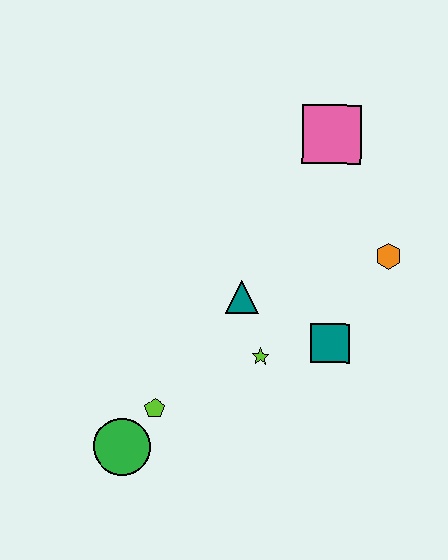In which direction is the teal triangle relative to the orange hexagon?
The teal triangle is to the left of the orange hexagon.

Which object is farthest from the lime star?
The pink square is farthest from the lime star.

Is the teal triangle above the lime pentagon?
Yes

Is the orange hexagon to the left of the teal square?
No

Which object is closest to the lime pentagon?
The green circle is closest to the lime pentagon.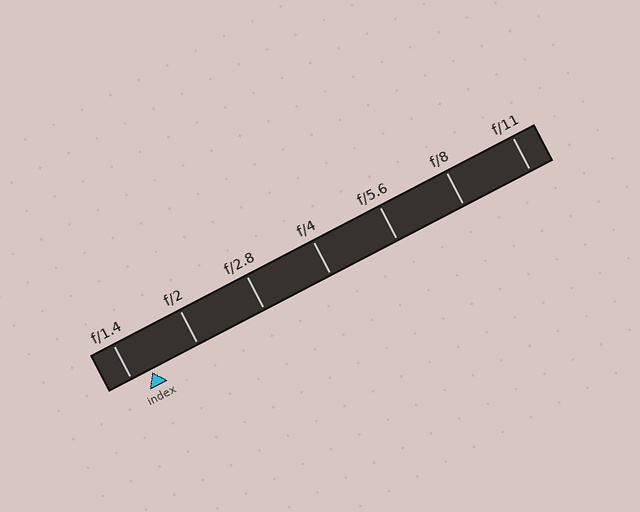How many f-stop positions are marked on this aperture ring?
There are 7 f-stop positions marked.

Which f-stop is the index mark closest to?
The index mark is closest to f/1.4.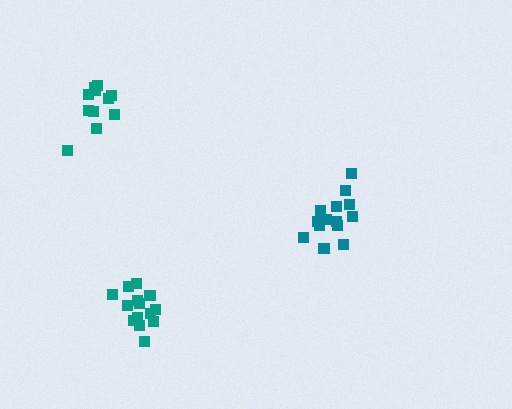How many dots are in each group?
Group 1: 14 dots, Group 2: 14 dots, Group 3: 11 dots (39 total).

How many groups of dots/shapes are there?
There are 3 groups.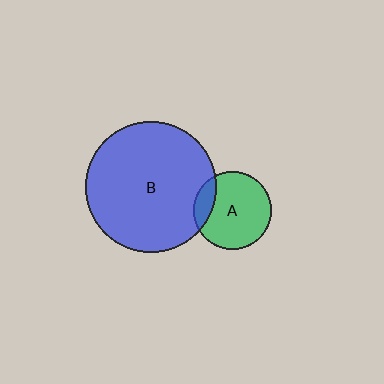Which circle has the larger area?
Circle B (blue).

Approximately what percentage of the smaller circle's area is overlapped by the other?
Approximately 15%.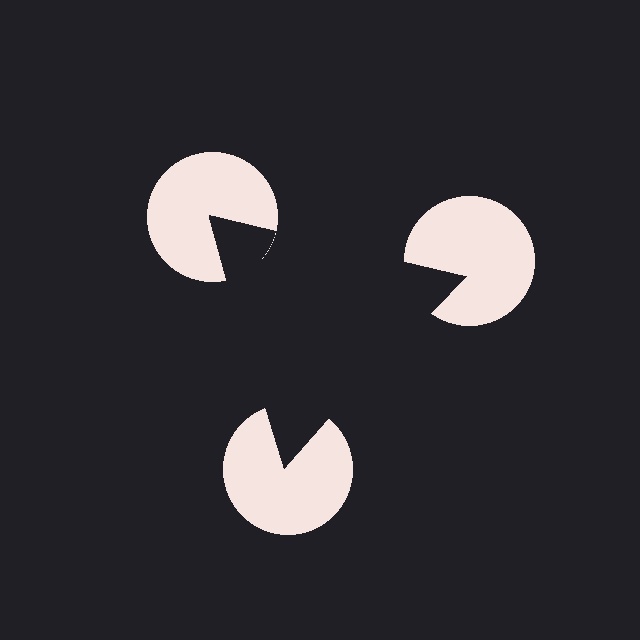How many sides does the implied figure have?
3 sides.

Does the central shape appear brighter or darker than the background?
It typically appears slightly darker than the background, even though no actual brightness change is drawn.